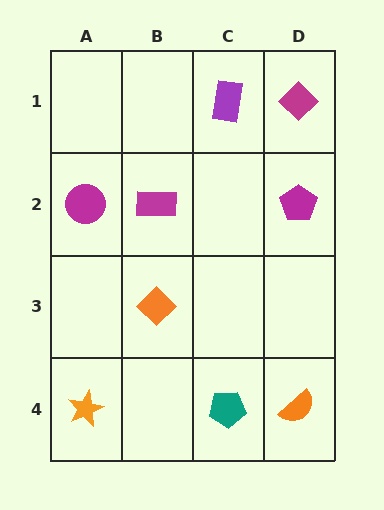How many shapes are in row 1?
2 shapes.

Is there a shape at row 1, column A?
No, that cell is empty.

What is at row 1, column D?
A magenta diamond.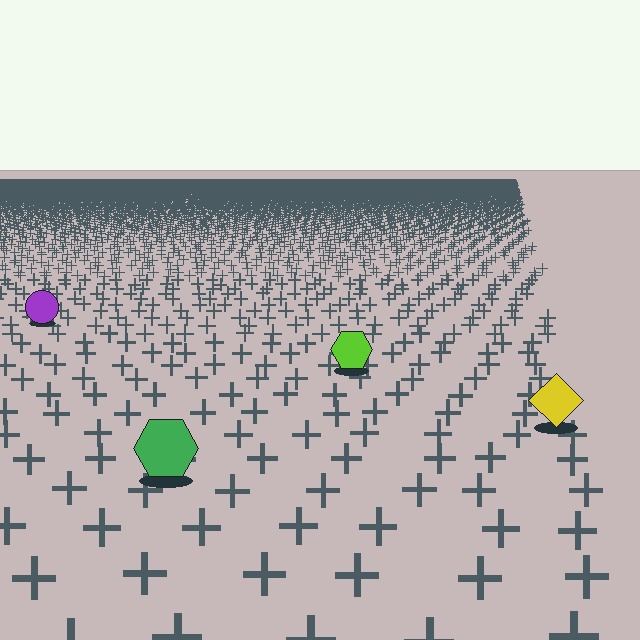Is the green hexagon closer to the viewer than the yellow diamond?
Yes. The green hexagon is closer — you can tell from the texture gradient: the ground texture is coarser near it.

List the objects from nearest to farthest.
From nearest to farthest: the green hexagon, the yellow diamond, the lime hexagon, the purple circle.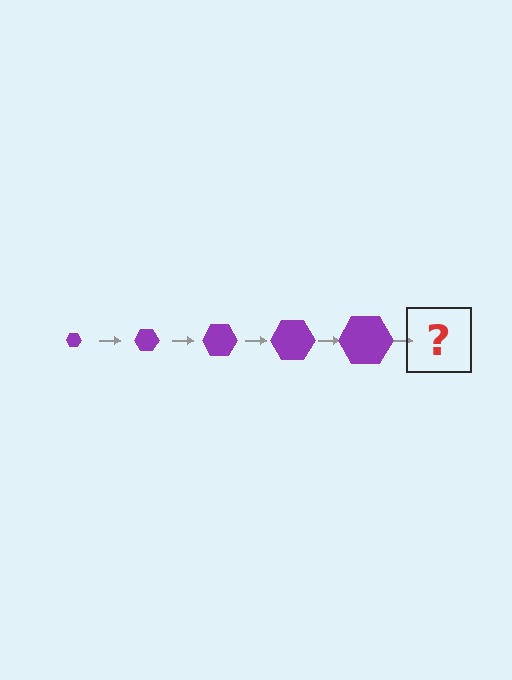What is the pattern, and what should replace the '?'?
The pattern is that the hexagon gets progressively larger each step. The '?' should be a purple hexagon, larger than the previous one.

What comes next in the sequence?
The next element should be a purple hexagon, larger than the previous one.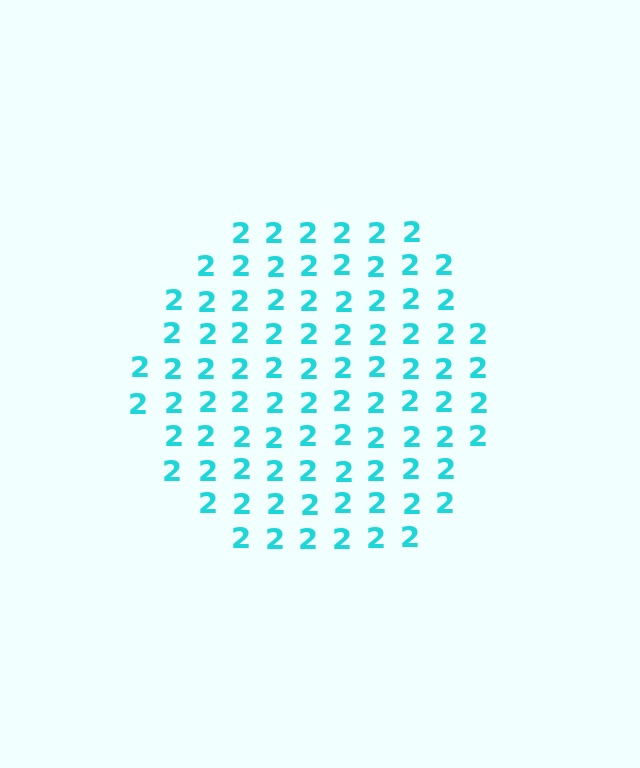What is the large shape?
The large shape is a hexagon.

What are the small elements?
The small elements are digit 2's.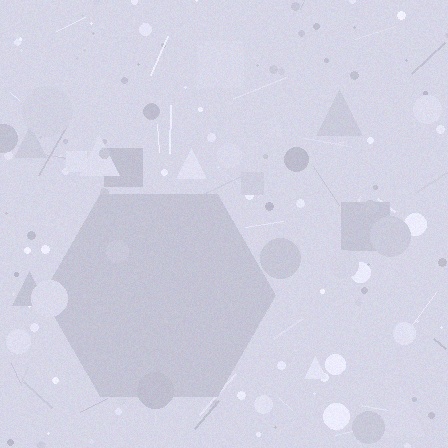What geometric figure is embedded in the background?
A hexagon is embedded in the background.